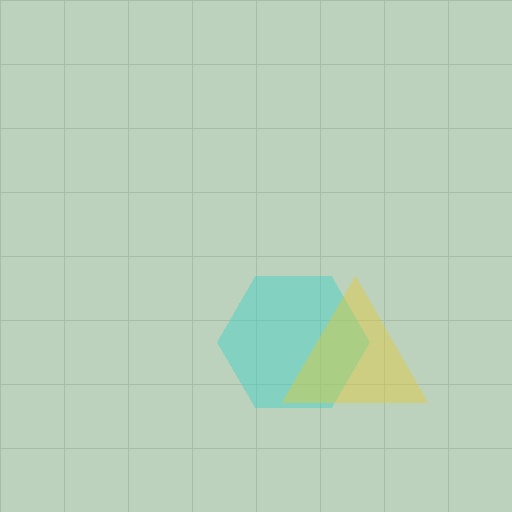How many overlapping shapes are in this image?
There are 2 overlapping shapes in the image.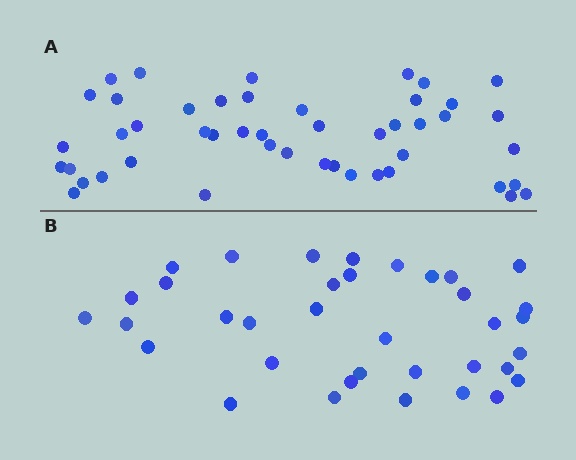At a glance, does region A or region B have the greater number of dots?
Region A (the top region) has more dots.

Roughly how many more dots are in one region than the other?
Region A has roughly 12 or so more dots than region B.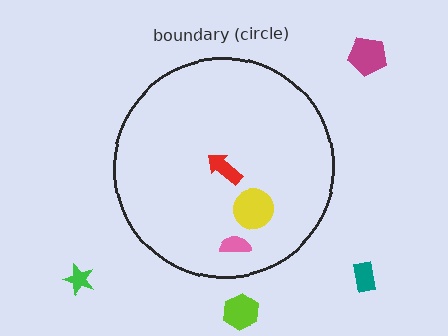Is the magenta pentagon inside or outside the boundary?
Outside.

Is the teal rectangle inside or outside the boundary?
Outside.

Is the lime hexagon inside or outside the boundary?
Outside.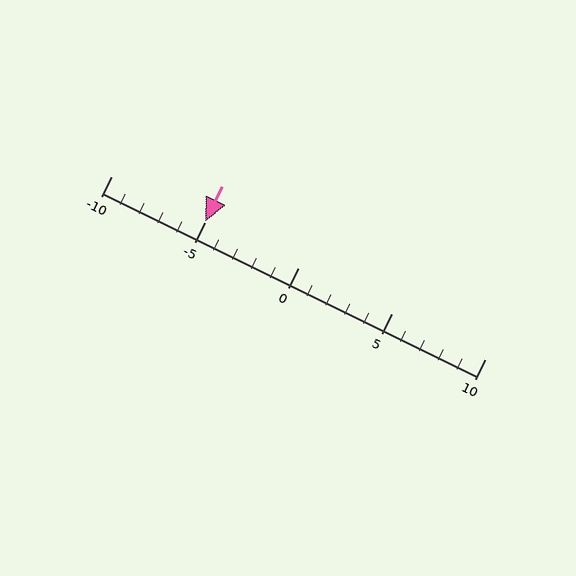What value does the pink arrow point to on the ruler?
The pink arrow points to approximately -5.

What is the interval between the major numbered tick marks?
The major tick marks are spaced 5 units apart.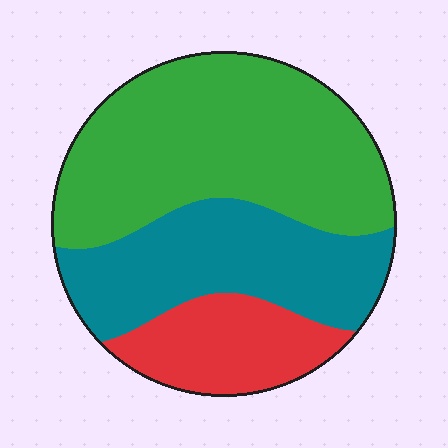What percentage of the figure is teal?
Teal takes up about one third (1/3) of the figure.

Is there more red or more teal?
Teal.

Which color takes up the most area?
Green, at roughly 50%.